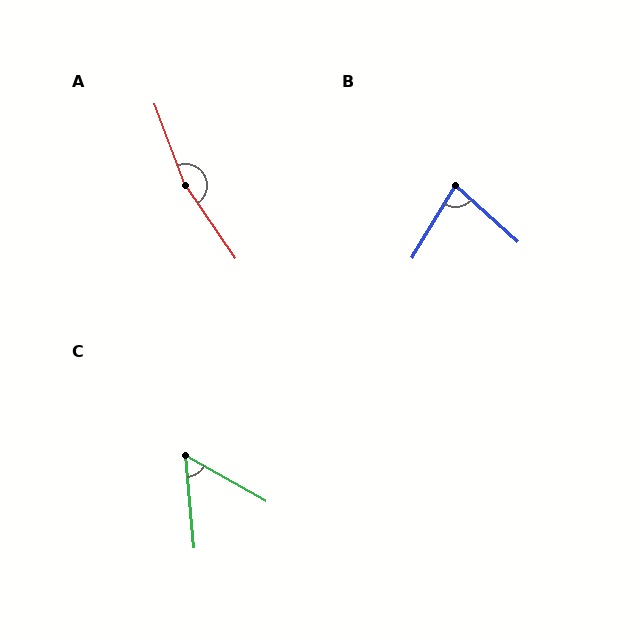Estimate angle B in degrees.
Approximately 79 degrees.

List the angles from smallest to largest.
C (55°), B (79°), A (166°).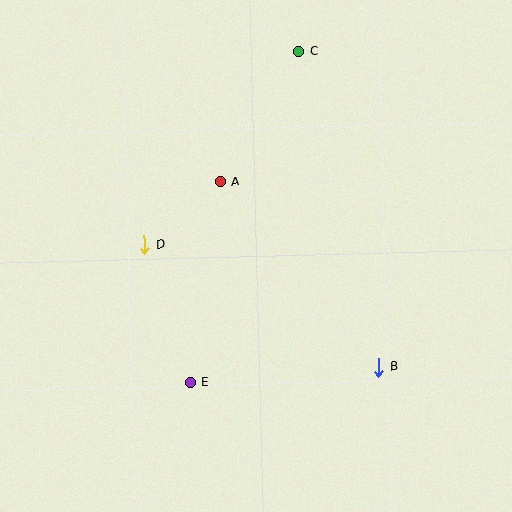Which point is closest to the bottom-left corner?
Point E is closest to the bottom-left corner.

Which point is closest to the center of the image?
Point A at (220, 182) is closest to the center.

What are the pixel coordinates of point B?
Point B is at (379, 367).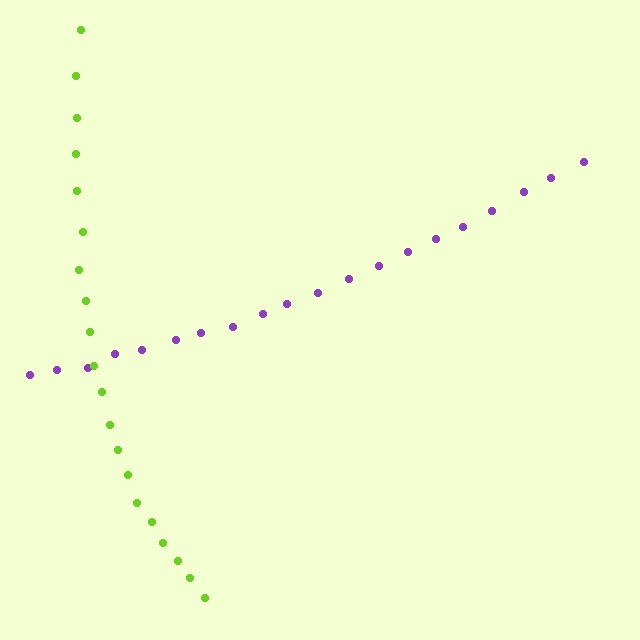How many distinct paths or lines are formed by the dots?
There are 2 distinct paths.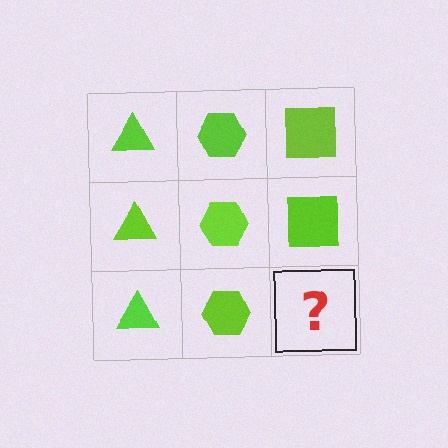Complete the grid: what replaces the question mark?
The question mark should be replaced with a lime square.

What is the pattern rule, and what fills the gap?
The rule is that each column has a consistent shape. The gap should be filled with a lime square.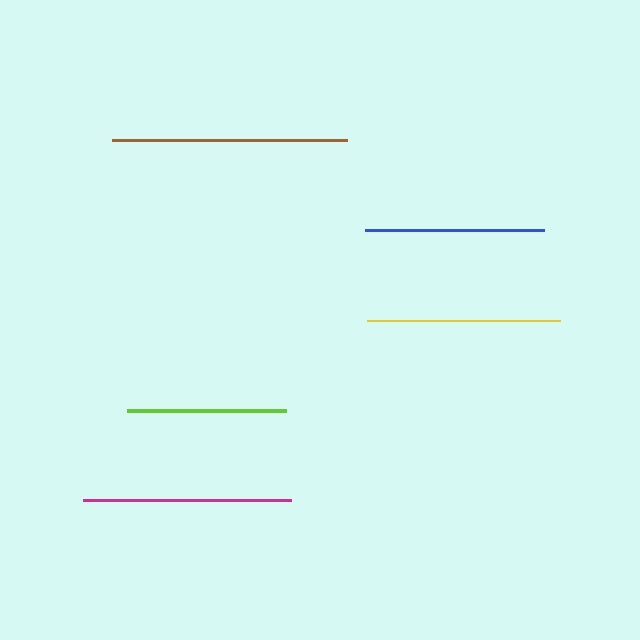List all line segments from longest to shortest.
From longest to shortest: brown, magenta, yellow, blue, lime.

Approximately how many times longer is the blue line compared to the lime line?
The blue line is approximately 1.1 times the length of the lime line.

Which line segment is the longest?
The brown line is the longest at approximately 236 pixels.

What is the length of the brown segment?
The brown segment is approximately 236 pixels long.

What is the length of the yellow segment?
The yellow segment is approximately 193 pixels long.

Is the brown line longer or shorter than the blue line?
The brown line is longer than the blue line.